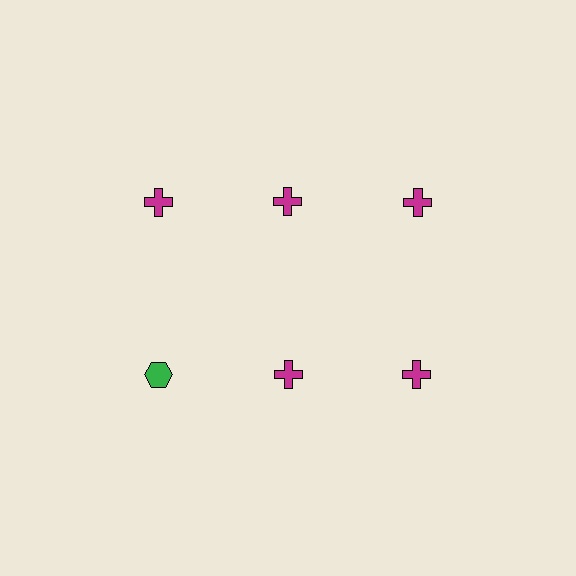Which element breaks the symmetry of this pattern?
The green hexagon in the second row, leftmost column breaks the symmetry. All other shapes are magenta crosses.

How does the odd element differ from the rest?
It differs in both color (green instead of magenta) and shape (hexagon instead of cross).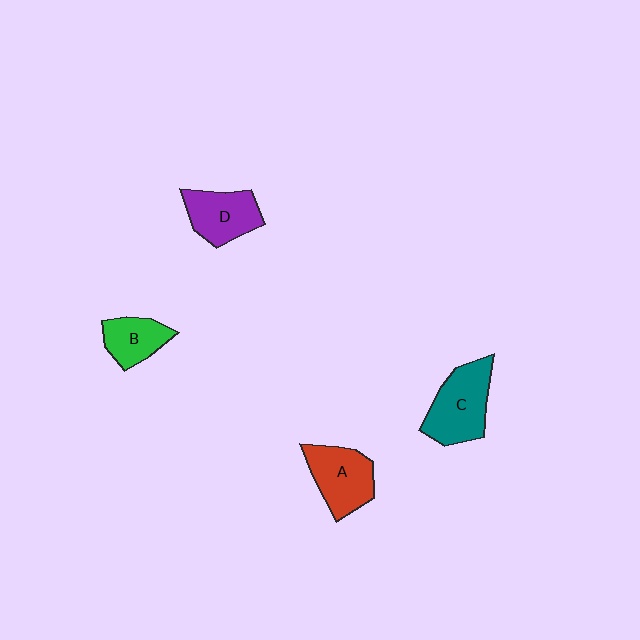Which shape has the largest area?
Shape C (teal).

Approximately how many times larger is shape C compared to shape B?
Approximately 1.6 times.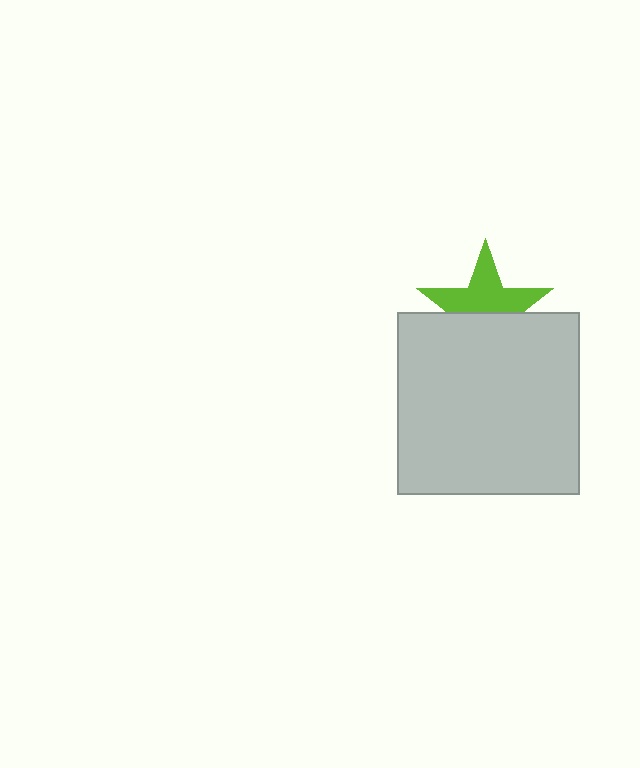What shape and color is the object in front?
The object in front is a light gray square.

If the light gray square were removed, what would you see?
You would see the complete lime star.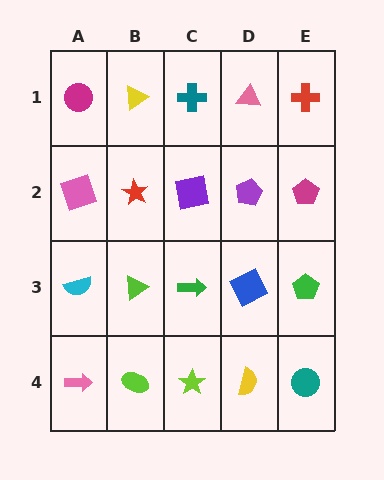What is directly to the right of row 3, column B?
A green arrow.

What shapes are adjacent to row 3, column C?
A purple square (row 2, column C), a lime star (row 4, column C), a lime triangle (row 3, column B), a blue square (row 3, column D).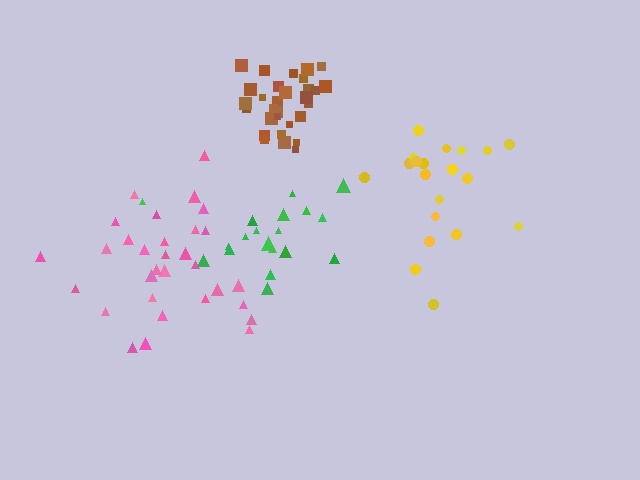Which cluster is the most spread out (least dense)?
Green.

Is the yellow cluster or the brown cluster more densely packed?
Brown.